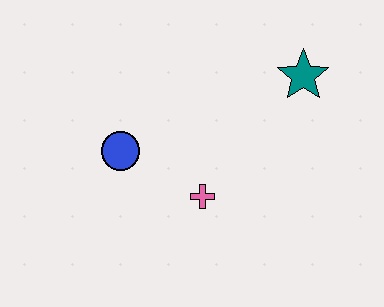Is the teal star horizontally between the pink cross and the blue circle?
No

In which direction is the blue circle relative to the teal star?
The blue circle is to the left of the teal star.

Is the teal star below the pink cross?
No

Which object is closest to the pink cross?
The blue circle is closest to the pink cross.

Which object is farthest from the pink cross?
The teal star is farthest from the pink cross.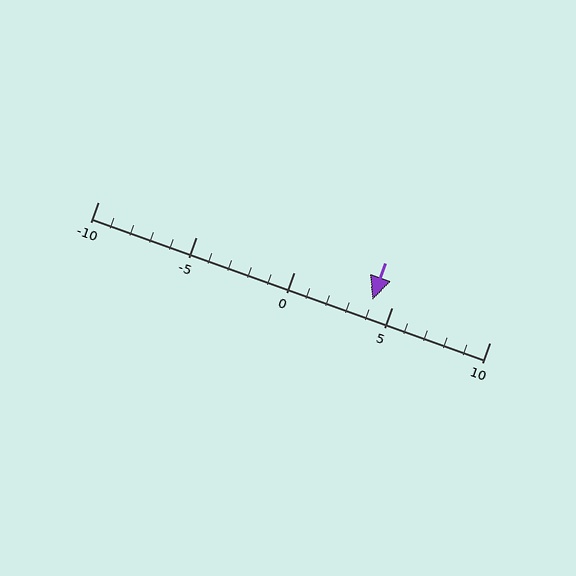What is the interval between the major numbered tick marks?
The major tick marks are spaced 5 units apart.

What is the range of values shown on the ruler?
The ruler shows values from -10 to 10.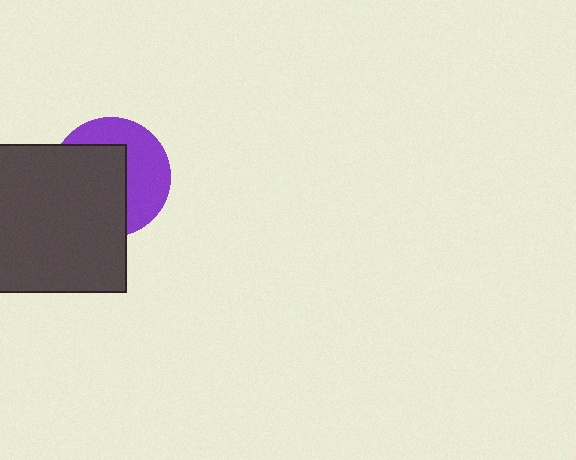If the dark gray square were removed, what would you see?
You would see the complete purple circle.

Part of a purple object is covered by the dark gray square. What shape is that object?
It is a circle.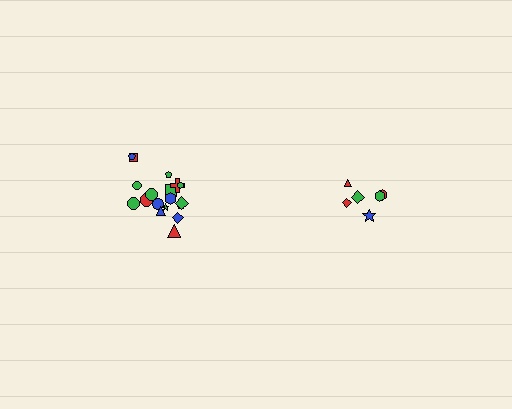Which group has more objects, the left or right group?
The left group.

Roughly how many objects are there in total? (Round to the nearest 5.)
Roughly 25 objects in total.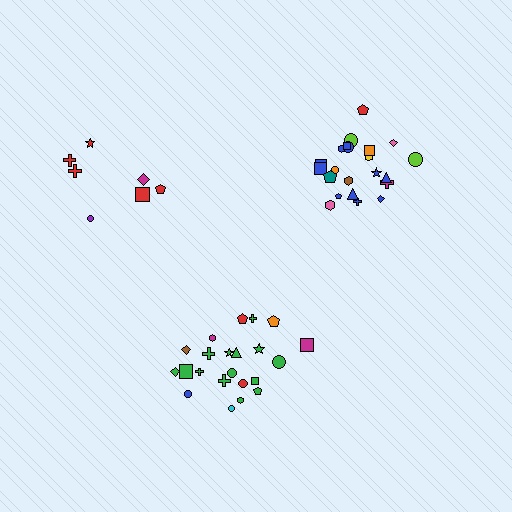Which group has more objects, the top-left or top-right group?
The top-right group.